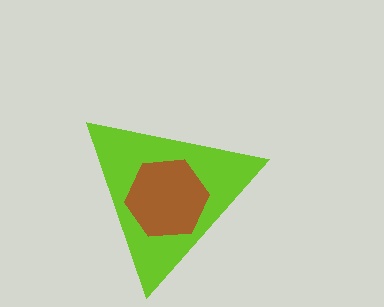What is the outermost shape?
The lime triangle.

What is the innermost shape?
The brown hexagon.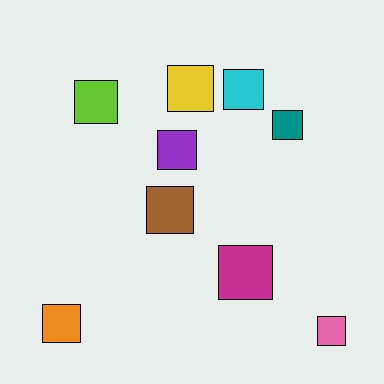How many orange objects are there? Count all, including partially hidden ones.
There is 1 orange object.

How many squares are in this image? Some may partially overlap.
There are 9 squares.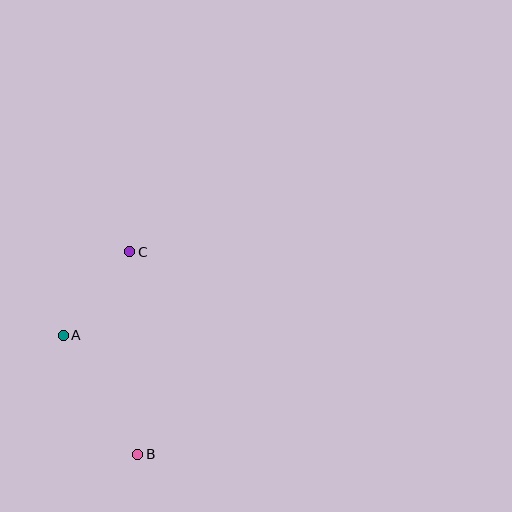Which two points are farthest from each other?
Points B and C are farthest from each other.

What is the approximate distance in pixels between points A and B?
The distance between A and B is approximately 141 pixels.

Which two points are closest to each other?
Points A and C are closest to each other.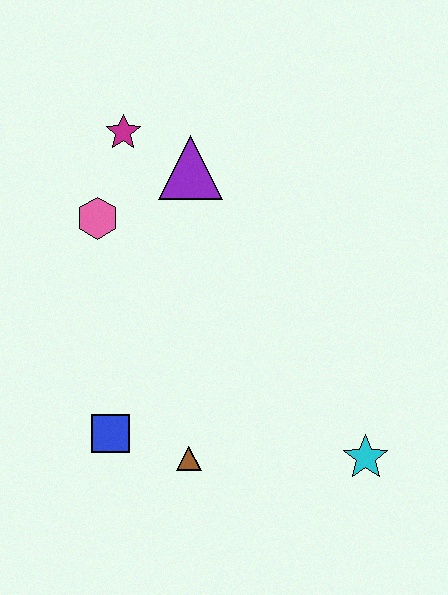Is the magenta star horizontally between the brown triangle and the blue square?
Yes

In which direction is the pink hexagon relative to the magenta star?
The pink hexagon is below the magenta star.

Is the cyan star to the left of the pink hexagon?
No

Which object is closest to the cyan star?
The brown triangle is closest to the cyan star.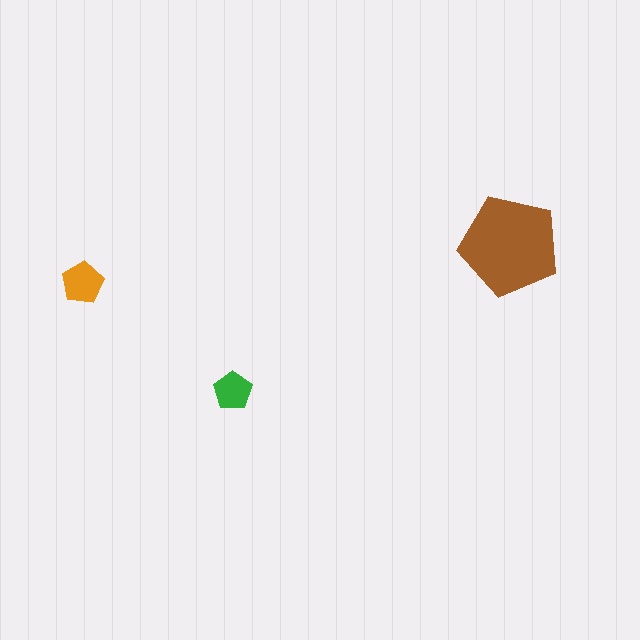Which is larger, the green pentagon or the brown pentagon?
The brown one.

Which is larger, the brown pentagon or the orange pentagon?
The brown one.